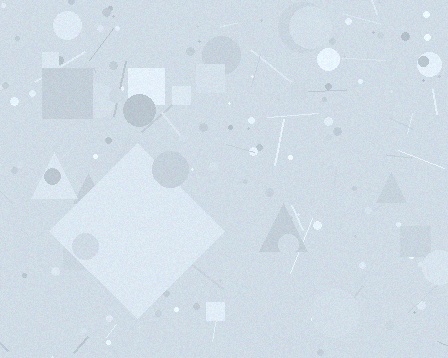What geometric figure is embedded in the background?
A diamond is embedded in the background.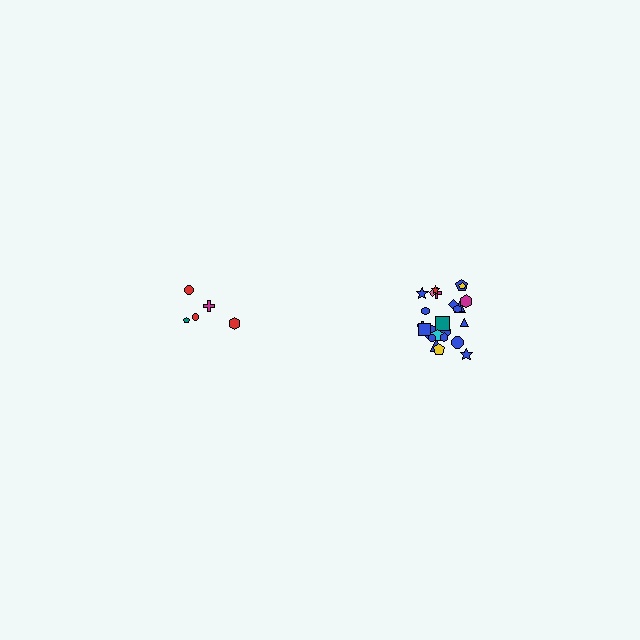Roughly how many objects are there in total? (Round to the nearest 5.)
Roughly 30 objects in total.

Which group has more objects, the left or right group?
The right group.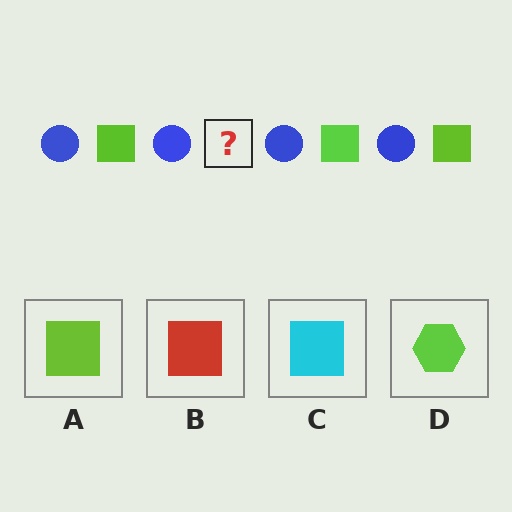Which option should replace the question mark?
Option A.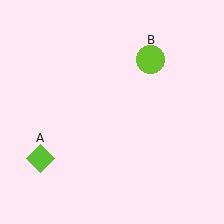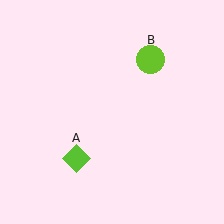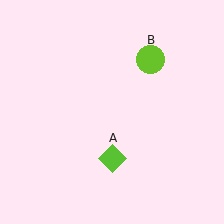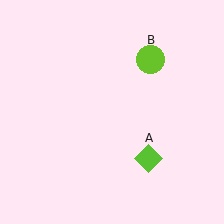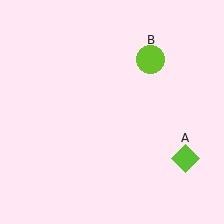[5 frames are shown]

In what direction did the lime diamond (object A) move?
The lime diamond (object A) moved right.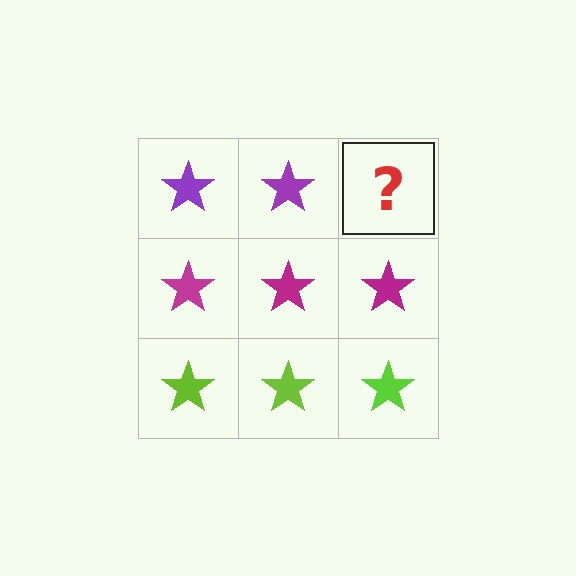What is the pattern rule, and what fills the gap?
The rule is that each row has a consistent color. The gap should be filled with a purple star.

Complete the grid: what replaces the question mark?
The question mark should be replaced with a purple star.